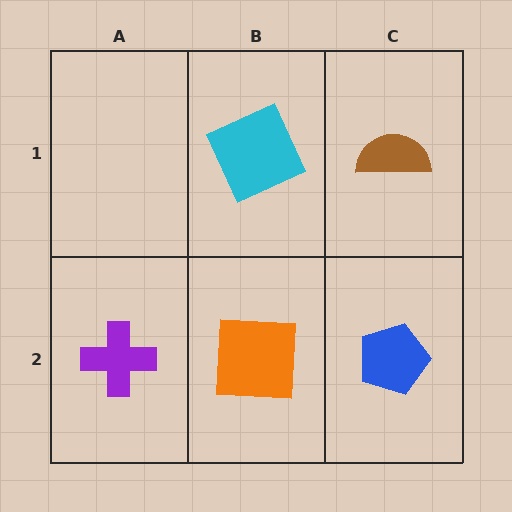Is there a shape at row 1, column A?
No, that cell is empty.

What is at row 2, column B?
An orange square.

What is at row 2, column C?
A blue pentagon.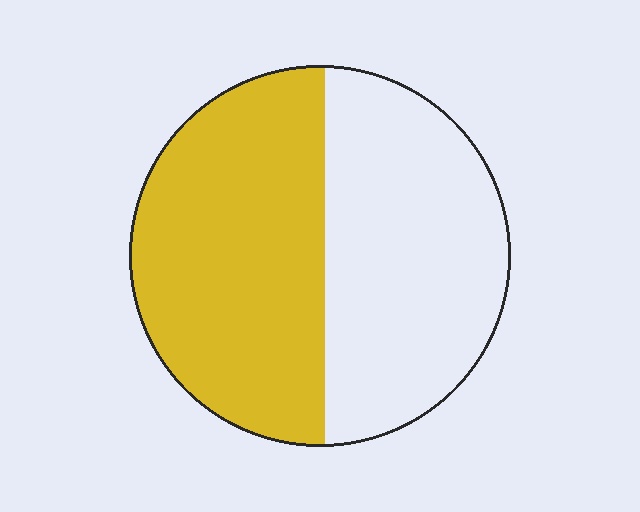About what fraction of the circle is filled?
About one half (1/2).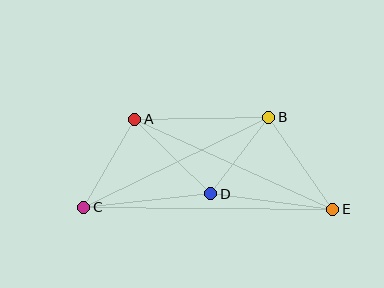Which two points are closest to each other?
Points B and D are closest to each other.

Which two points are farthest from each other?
Points C and E are farthest from each other.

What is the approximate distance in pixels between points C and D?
The distance between C and D is approximately 128 pixels.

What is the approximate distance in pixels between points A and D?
The distance between A and D is approximately 106 pixels.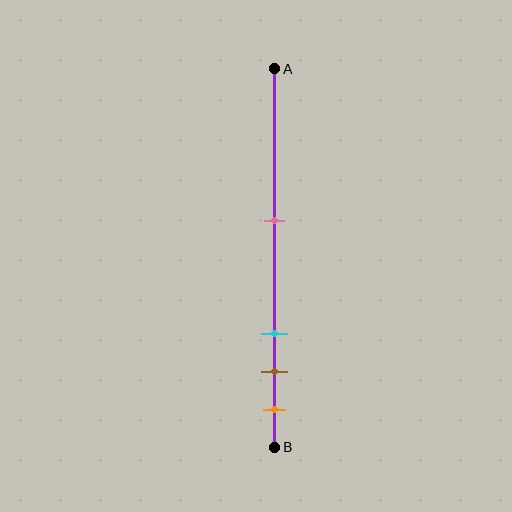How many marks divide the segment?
There are 4 marks dividing the segment.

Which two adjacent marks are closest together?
The brown and orange marks are the closest adjacent pair.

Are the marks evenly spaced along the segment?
No, the marks are not evenly spaced.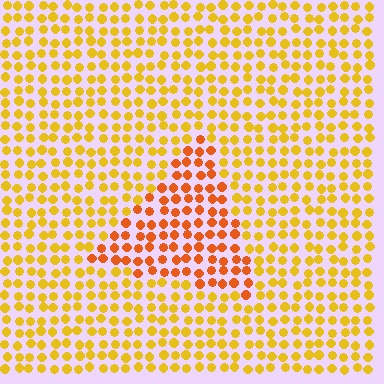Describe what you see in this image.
The image is filled with small yellow elements in a uniform arrangement. A triangle-shaped region is visible where the elements are tinted to a slightly different hue, forming a subtle color boundary.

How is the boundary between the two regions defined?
The boundary is defined purely by a slight shift in hue (about 29 degrees). Spacing, size, and orientation are identical on both sides.